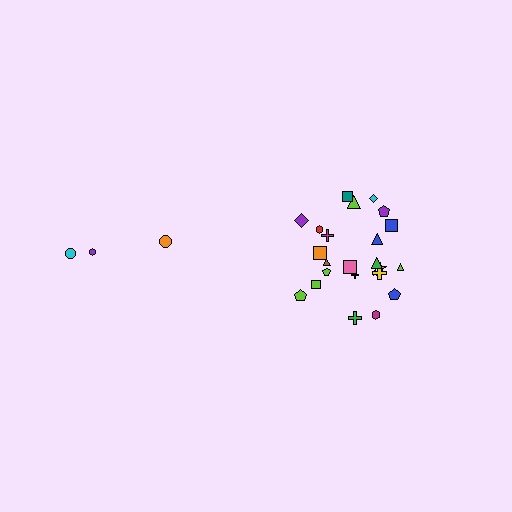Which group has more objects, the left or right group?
The right group.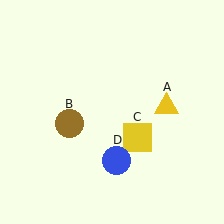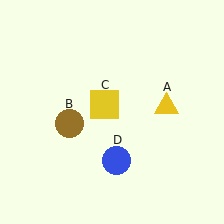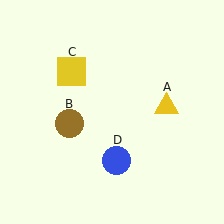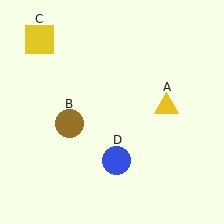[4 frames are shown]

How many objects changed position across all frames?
1 object changed position: yellow square (object C).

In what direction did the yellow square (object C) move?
The yellow square (object C) moved up and to the left.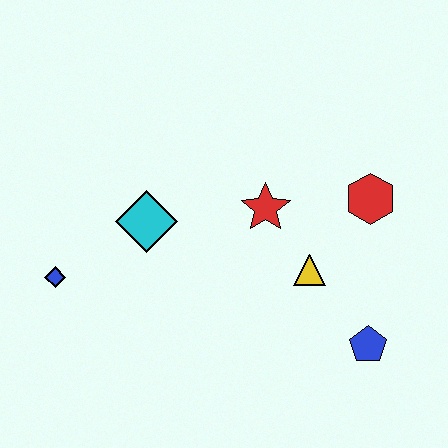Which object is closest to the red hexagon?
The yellow triangle is closest to the red hexagon.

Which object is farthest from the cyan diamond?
The blue pentagon is farthest from the cyan diamond.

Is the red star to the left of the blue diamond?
No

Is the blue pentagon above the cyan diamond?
No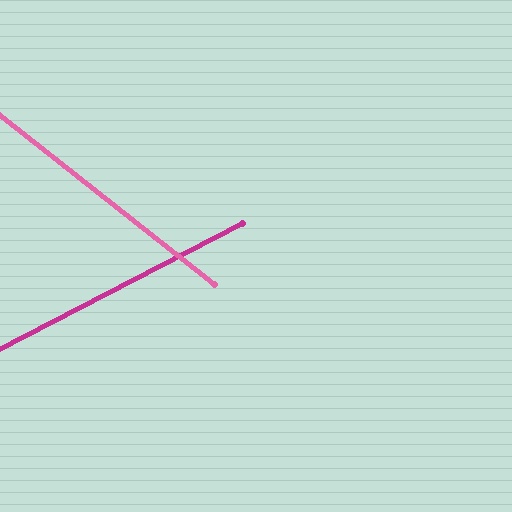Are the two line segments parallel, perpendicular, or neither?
Neither parallel nor perpendicular — they differ by about 66°.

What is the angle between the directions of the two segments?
Approximately 66 degrees.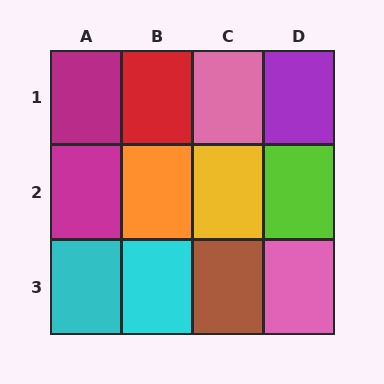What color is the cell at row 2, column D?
Lime.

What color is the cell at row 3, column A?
Cyan.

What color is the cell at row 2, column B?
Orange.